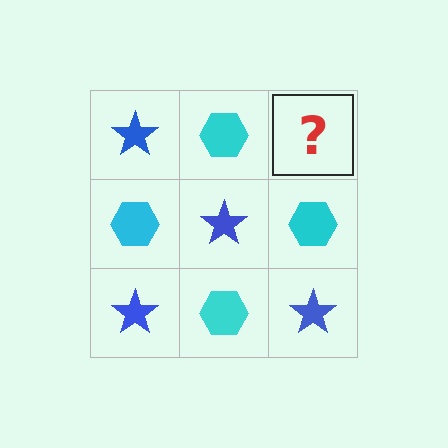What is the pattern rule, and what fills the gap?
The rule is that it alternates blue star and cyan hexagon in a checkerboard pattern. The gap should be filled with a blue star.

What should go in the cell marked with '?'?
The missing cell should contain a blue star.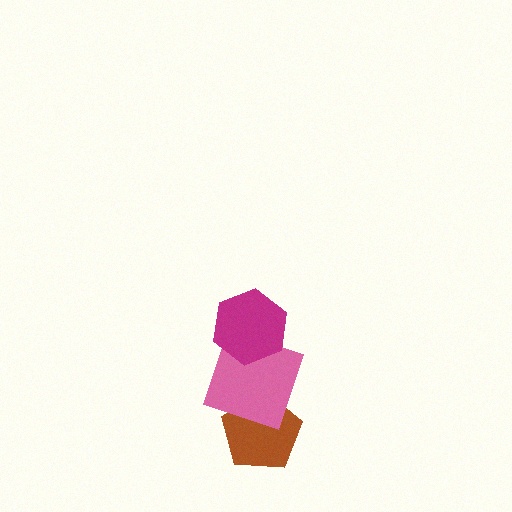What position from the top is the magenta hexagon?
The magenta hexagon is 1st from the top.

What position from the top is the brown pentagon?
The brown pentagon is 3rd from the top.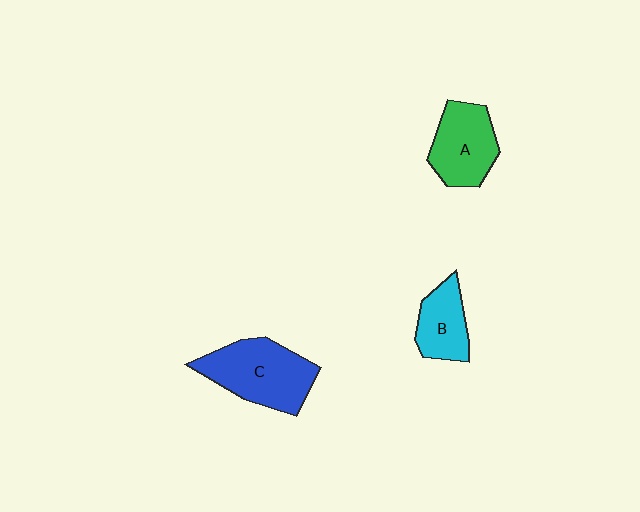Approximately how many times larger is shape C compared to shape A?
Approximately 1.3 times.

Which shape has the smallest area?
Shape B (cyan).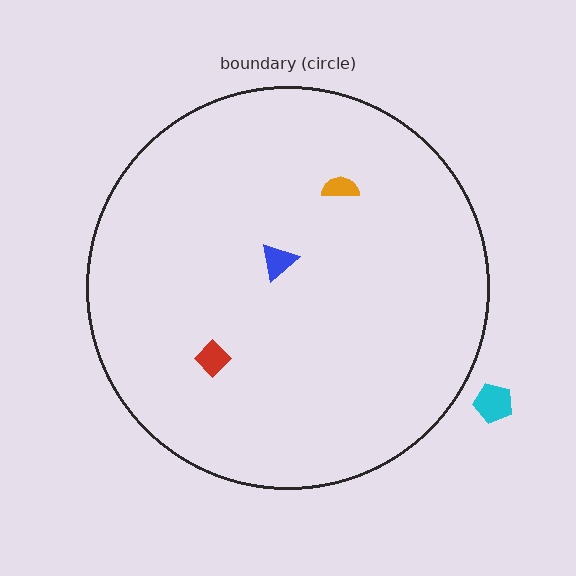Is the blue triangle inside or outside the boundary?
Inside.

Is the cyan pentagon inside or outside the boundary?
Outside.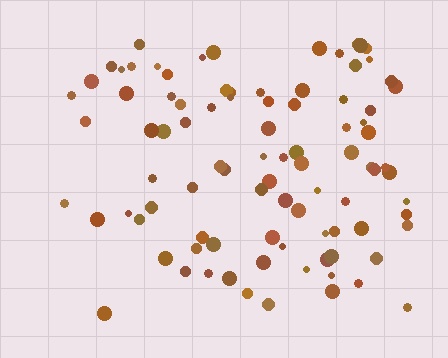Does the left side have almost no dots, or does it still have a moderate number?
Still a moderate number, just noticeably fewer than the right.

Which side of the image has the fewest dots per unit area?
The left.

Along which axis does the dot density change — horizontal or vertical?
Horizontal.